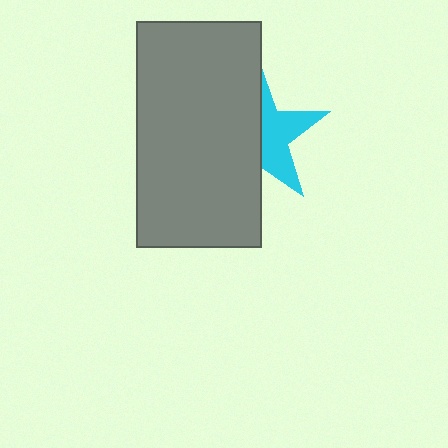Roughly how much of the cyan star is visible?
About half of it is visible (roughly 45%).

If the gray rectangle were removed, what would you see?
You would see the complete cyan star.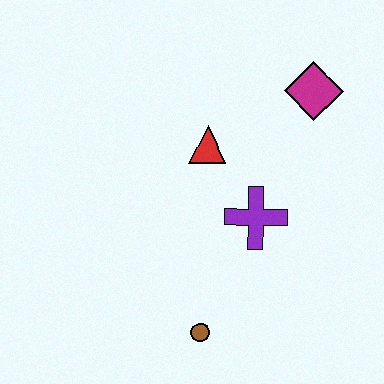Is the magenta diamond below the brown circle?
No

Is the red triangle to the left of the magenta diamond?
Yes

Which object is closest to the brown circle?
The purple cross is closest to the brown circle.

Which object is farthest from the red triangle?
The brown circle is farthest from the red triangle.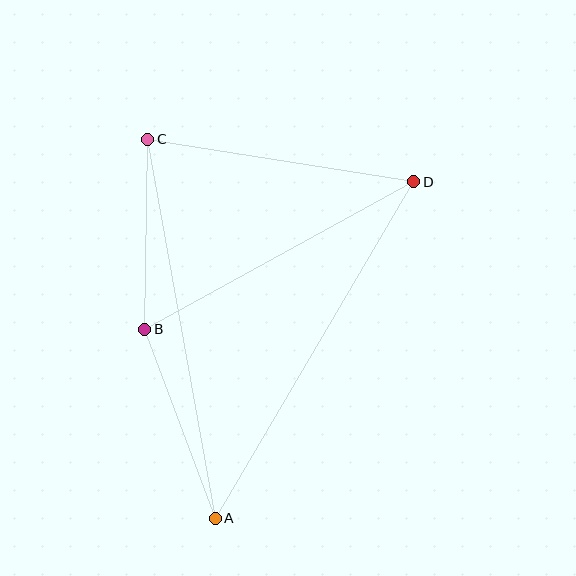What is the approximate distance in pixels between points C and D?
The distance between C and D is approximately 269 pixels.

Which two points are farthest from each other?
Points A and D are farthest from each other.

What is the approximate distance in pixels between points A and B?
The distance between A and B is approximately 201 pixels.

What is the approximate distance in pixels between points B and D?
The distance between B and D is approximately 307 pixels.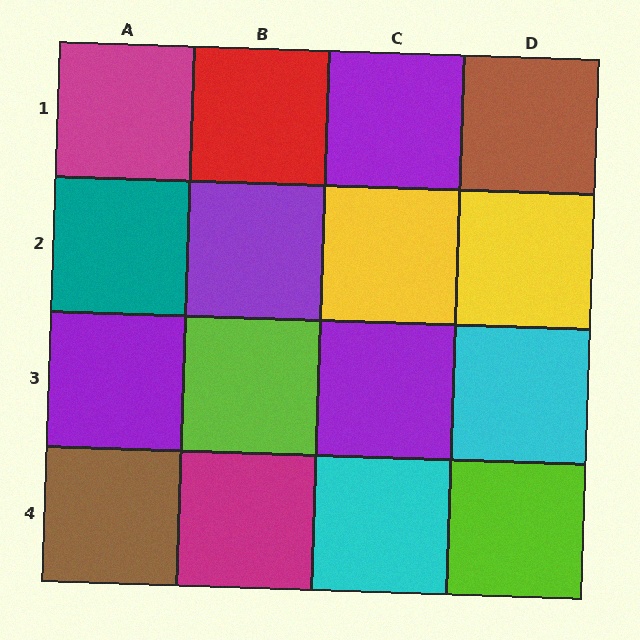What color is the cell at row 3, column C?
Purple.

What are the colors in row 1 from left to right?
Magenta, red, purple, brown.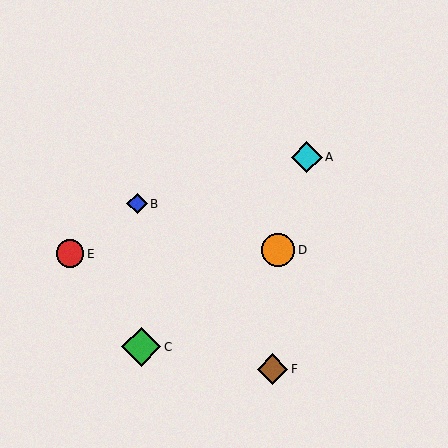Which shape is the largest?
The green diamond (labeled C) is the largest.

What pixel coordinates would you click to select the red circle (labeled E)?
Click at (70, 254) to select the red circle E.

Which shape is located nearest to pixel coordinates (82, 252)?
The red circle (labeled E) at (70, 254) is nearest to that location.